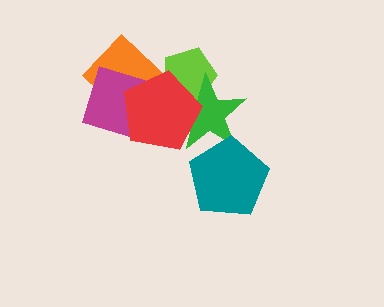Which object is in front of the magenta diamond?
The red pentagon is in front of the magenta diamond.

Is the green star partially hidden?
Yes, it is partially covered by another shape.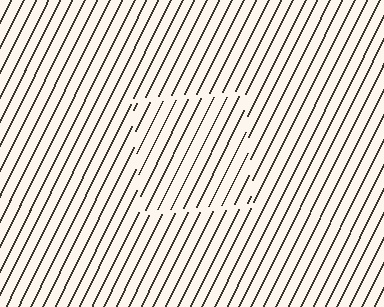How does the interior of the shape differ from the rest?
The interior of the shape contains the same grating, shifted by half a period — the contour is defined by the phase discontinuity where line-ends from the inner and outer gratings abut.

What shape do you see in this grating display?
An illusory square. The interior of the shape contains the same grating, shifted by half a period — the contour is defined by the phase discontinuity where line-ends from the inner and outer gratings abut.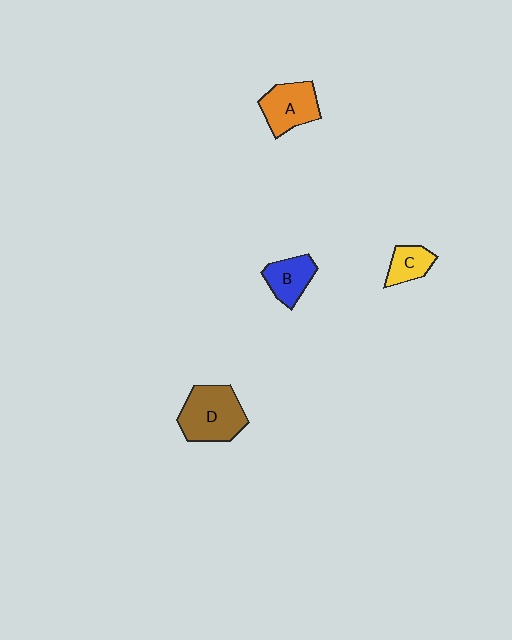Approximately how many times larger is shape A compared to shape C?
Approximately 1.7 times.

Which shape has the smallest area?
Shape C (yellow).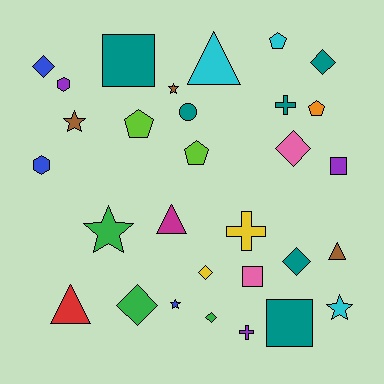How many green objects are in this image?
There are 3 green objects.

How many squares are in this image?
There are 4 squares.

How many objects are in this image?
There are 30 objects.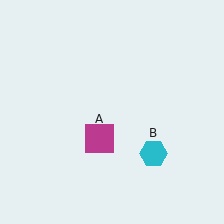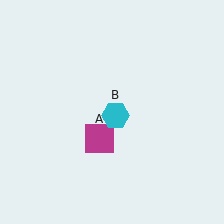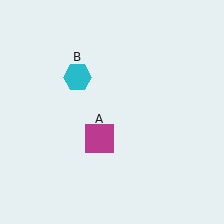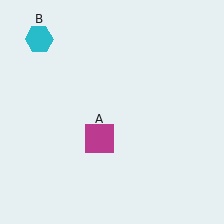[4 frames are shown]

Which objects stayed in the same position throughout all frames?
Magenta square (object A) remained stationary.